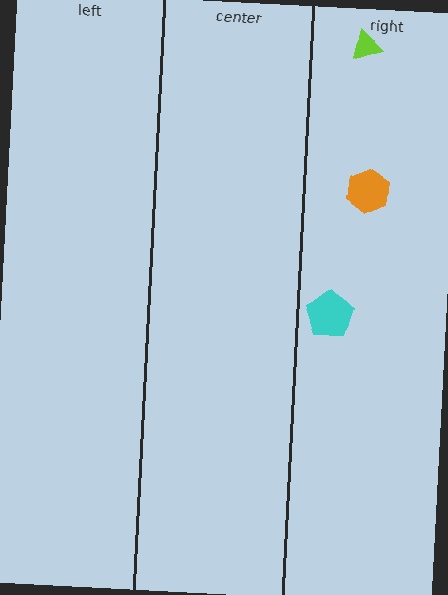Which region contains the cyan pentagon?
The right region.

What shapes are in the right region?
The orange hexagon, the cyan pentagon, the lime triangle.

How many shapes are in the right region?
3.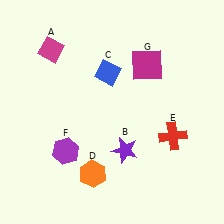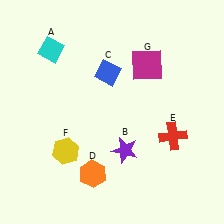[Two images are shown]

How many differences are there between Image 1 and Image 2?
There are 2 differences between the two images.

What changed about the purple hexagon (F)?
In Image 1, F is purple. In Image 2, it changed to yellow.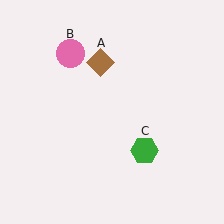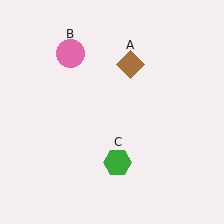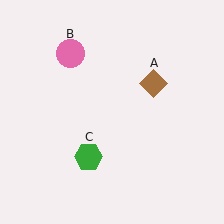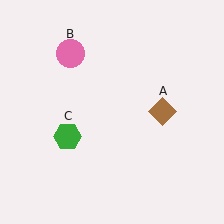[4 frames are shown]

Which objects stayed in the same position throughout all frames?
Pink circle (object B) remained stationary.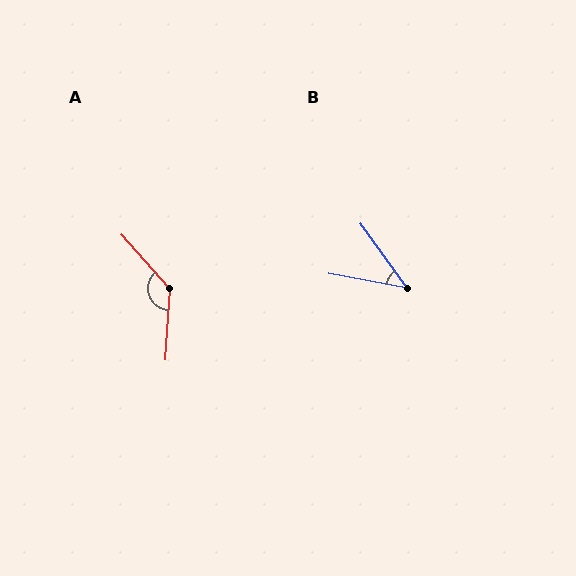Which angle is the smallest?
B, at approximately 44 degrees.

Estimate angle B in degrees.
Approximately 44 degrees.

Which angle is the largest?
A, at approximately 135 degrees.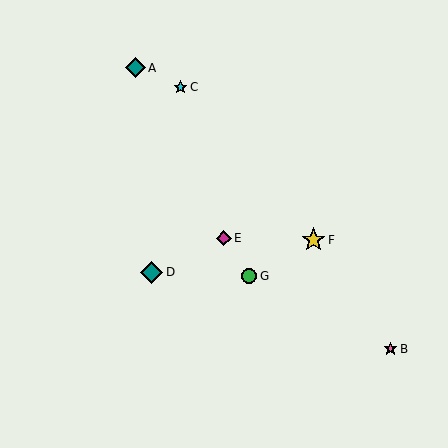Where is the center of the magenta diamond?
The center of the magenta diamond is at (224, 238).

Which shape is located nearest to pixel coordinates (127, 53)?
The teal diamond (labeled A) at (135, 68) is nearest to that location.